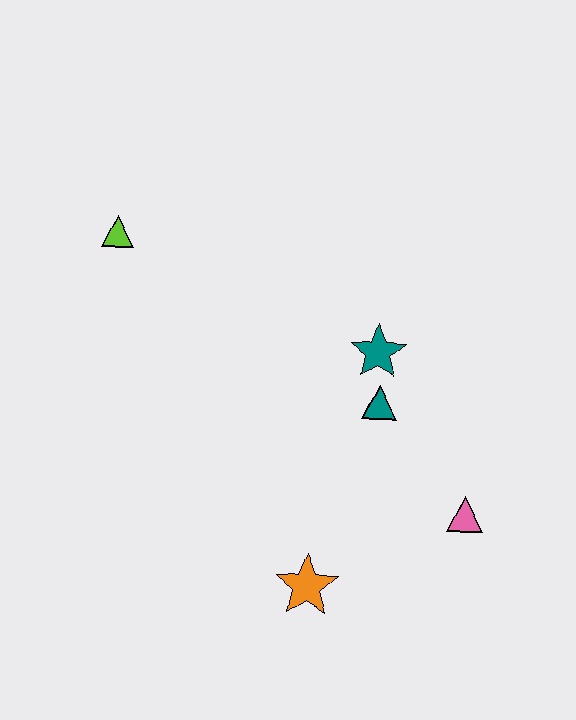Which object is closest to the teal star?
The teal triangle is closest to the teal star.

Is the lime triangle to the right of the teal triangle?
No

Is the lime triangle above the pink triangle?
Yes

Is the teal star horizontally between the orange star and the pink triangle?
Yes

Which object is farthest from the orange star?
The lime triangle is farthest from the orange star.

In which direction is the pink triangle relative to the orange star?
The pink triangle is to the right of the orange star.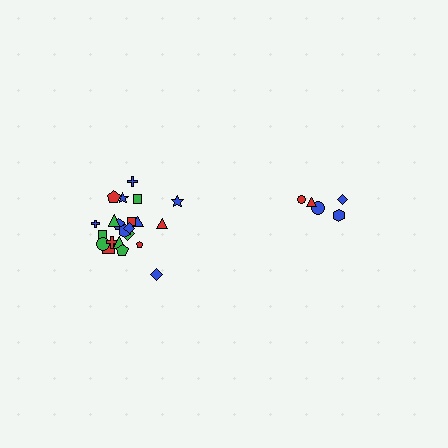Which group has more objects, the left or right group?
The left group.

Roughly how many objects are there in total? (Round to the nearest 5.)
Roughly 25 objects in total.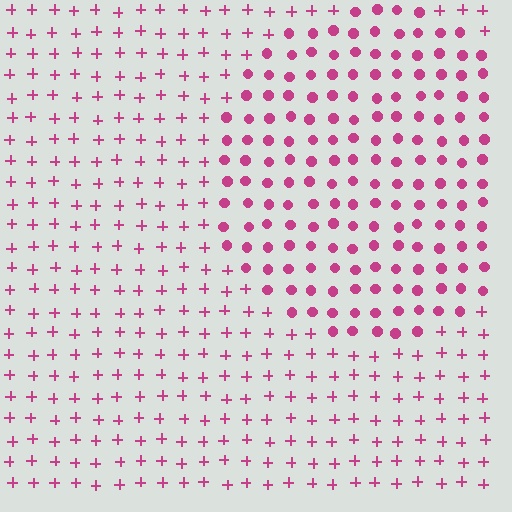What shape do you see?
I see a circle.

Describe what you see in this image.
The image is filled with small magenta elements arranged in a uniform grid. A circle-shaped region contains circles, while the surrounding area contains plus signs. The boundary is defined purely by the change in element shape.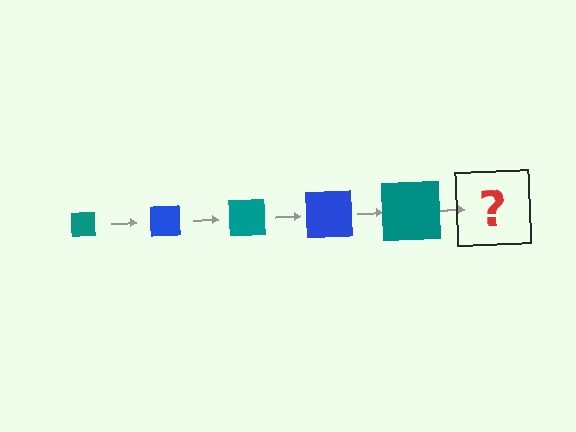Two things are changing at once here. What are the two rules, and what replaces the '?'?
The two rules are that the square grows larger each step and the color cycles through teal and blue. The '?' should be a blue square, larger than the previous one.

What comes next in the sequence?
The next element should be a blue square, larger than the previous one.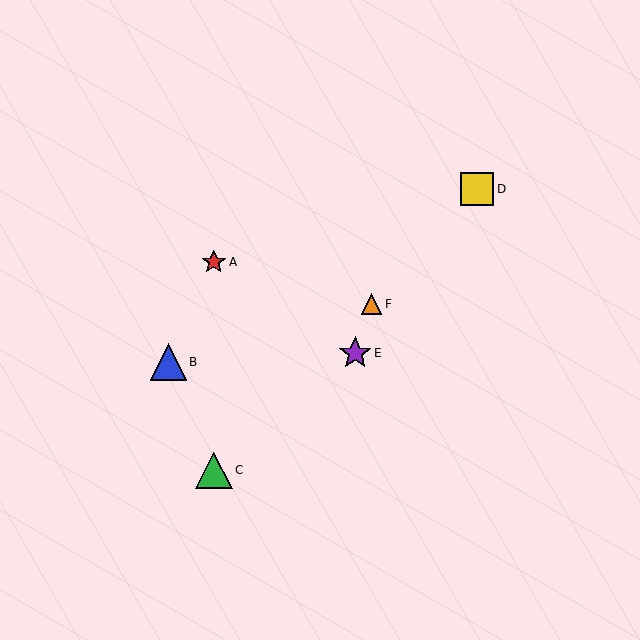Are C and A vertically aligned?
Yes, both are at x≈214.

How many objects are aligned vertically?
2 objects (A, C) are aligned vertically.